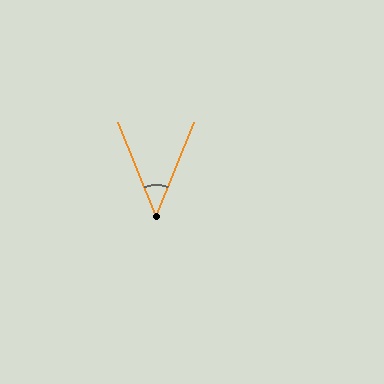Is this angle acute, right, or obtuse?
It is acute.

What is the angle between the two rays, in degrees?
Approximately 44 degrees.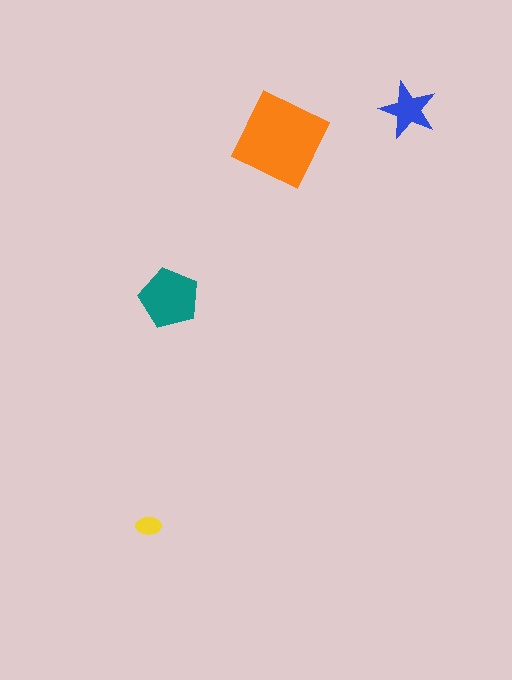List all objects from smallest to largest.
The yellow ellipse, the blue star, the teal pentagon, the orange diamond.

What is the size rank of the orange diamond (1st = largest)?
1st.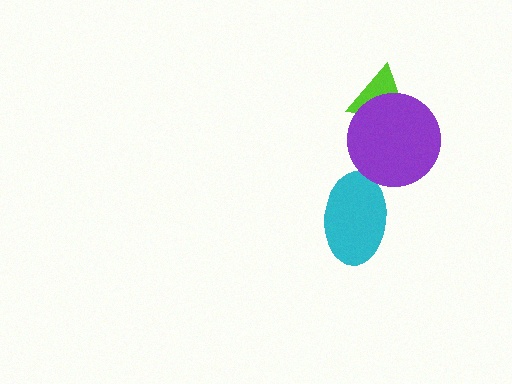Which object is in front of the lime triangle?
The purple circle is in front of the lime triangle.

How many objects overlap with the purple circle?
1 object overlaps with the purple circle.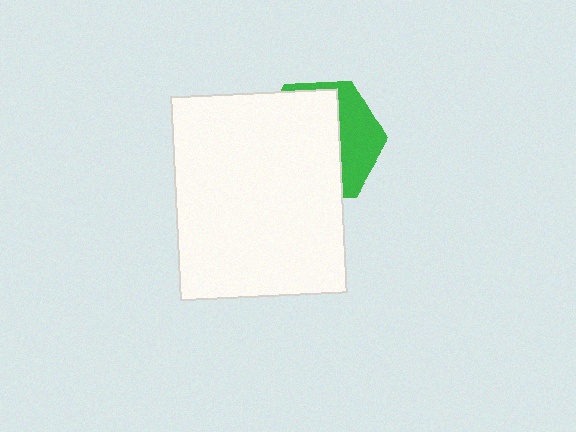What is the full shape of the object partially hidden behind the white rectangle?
The partially hidden object is a green hexagon.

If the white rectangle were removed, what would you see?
You would see the complete green hexagon.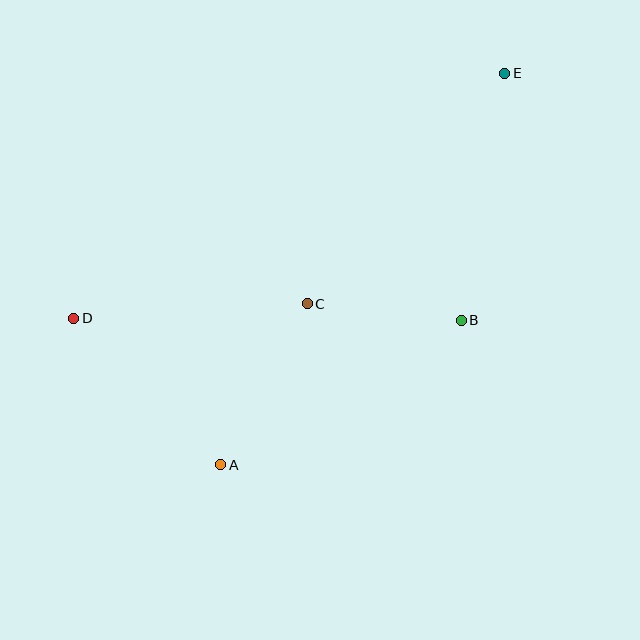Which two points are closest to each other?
Points B and C are closest to each other.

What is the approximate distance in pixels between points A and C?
The distance between A and C is approximately 183 pixels.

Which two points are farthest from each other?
Points D and E are farthest from each other.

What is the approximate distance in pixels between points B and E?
The distance between B and E is approximately 251 pixels.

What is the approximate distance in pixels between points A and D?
The distance between A and D is approximately 207 pixels.